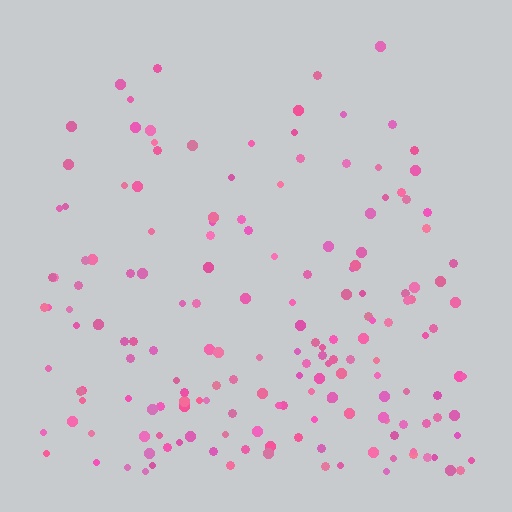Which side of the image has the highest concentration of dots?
The bottom.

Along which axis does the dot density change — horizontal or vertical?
Vertical.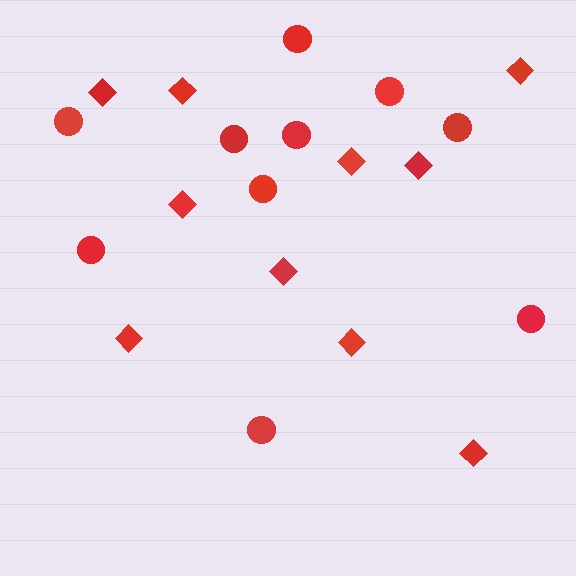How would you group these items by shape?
There are 2 groups: one group of circles (10) and one group of diamonds (10).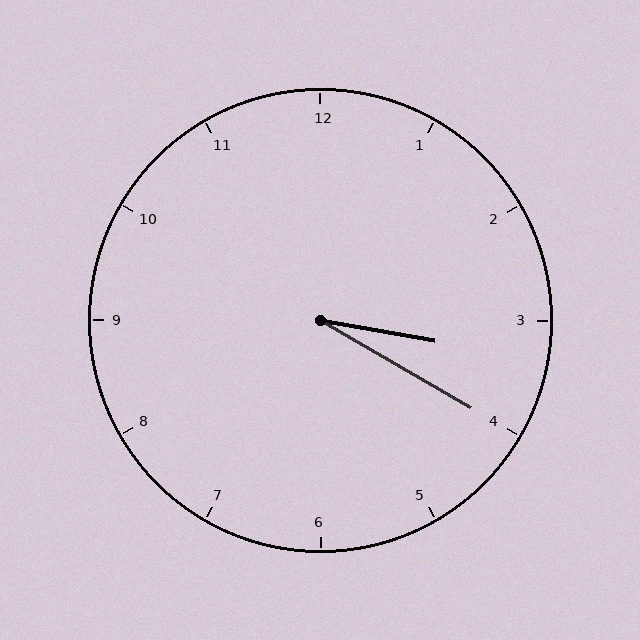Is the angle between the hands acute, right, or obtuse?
It is acute.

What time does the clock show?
3:20.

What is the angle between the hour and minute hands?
Approximately 20 degrees.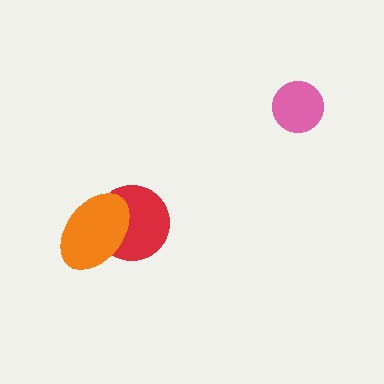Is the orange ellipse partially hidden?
No, no other shape covers it.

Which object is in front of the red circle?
The orange ellipse is in front of the red circle.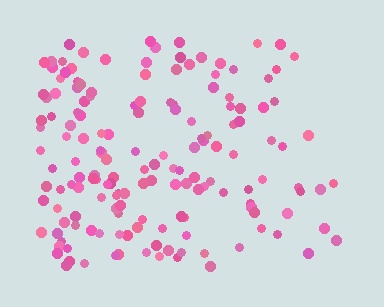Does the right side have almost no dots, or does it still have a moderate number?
Still a moderate number, just noticeably fewer than the left.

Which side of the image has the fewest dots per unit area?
The right.